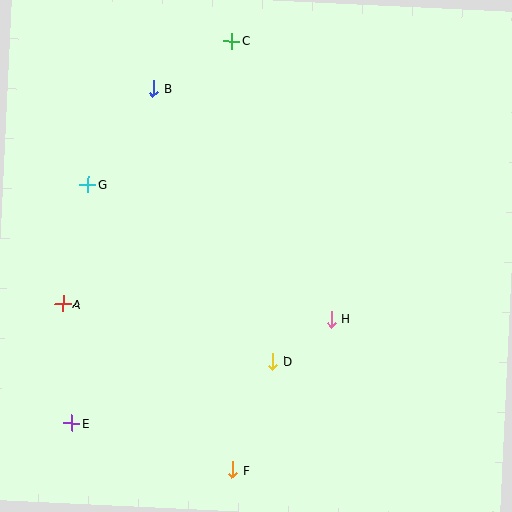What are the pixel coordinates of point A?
Point A is at (63, 304).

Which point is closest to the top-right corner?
Point C is closest to the top-right corner.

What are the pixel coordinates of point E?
Point E is at (72, 423).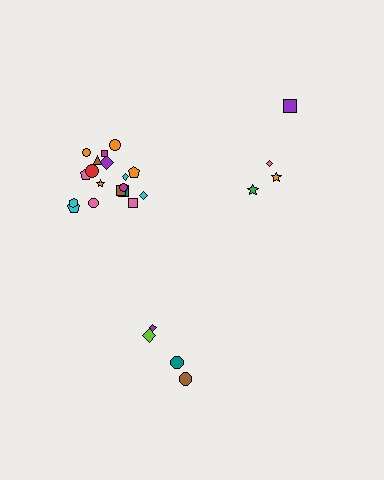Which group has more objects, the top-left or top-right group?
The top-left group.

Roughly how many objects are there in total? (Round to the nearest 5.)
Roughly 25 objects in total.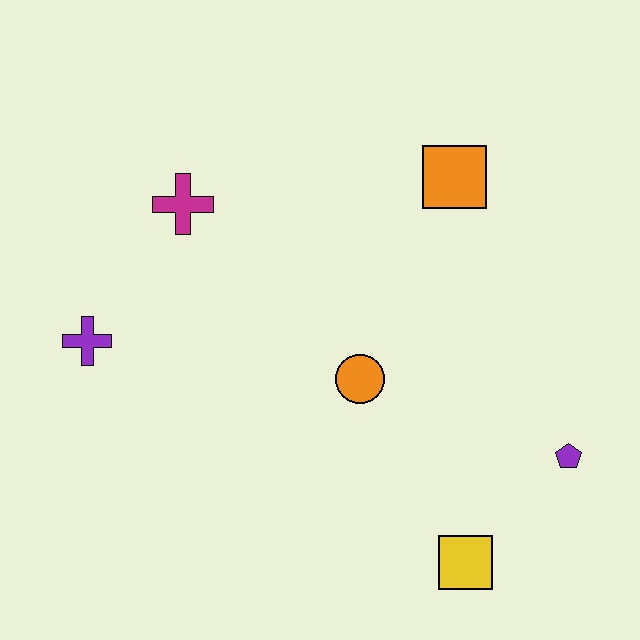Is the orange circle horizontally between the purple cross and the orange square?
Yes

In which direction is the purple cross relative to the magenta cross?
The purple cross is below the magenta cross.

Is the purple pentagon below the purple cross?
Yes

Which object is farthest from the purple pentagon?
The purple cross is farthest from the purple pentagon.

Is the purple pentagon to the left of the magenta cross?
No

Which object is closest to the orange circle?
The yellow square is closest to the orange circle.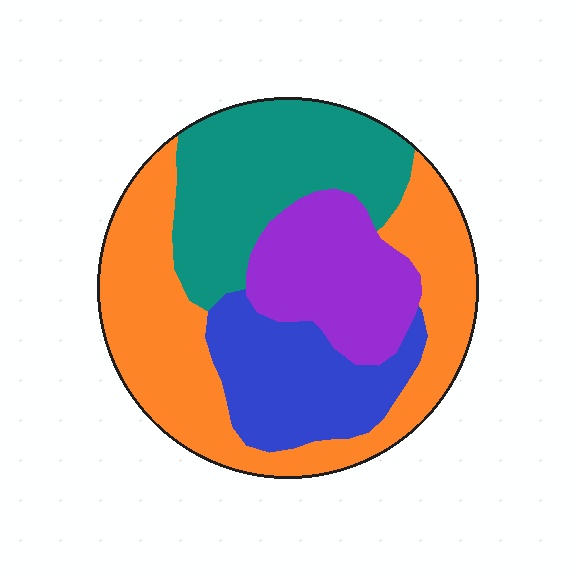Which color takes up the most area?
Orange, at roughly 40%.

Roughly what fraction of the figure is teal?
Teal takes up between a quarter and a half of the figure.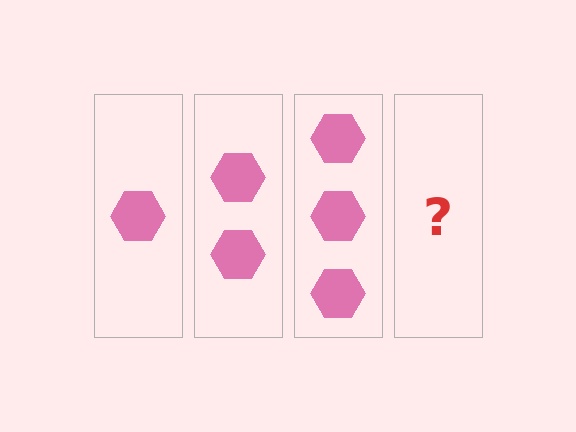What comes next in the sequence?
The next element should be 4 hexagons.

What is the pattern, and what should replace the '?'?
The pattern is that each step adds one more hexagon. The '?' should be 4 hexagons.